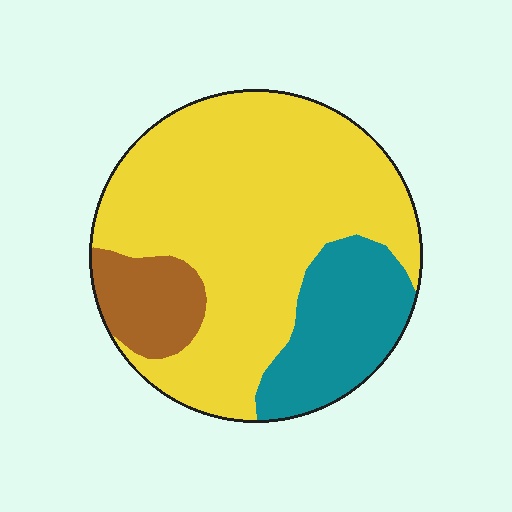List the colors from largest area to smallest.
From largest to smallest: yellow, teal, brown.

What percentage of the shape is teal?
Teal covers roughly 20% of the shape.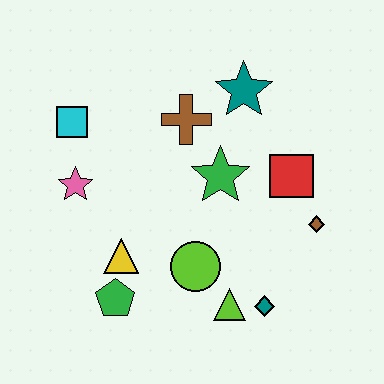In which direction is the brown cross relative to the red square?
The brown cross is to the left of the red square.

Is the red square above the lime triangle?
Yes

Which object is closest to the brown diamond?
The red square is closest to the brown diamond.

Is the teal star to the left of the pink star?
No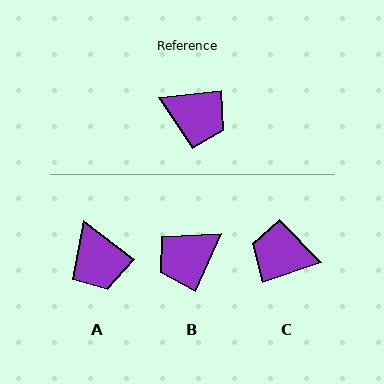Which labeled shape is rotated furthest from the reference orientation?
C, about 169 degrees away.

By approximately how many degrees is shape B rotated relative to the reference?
Approximately 121 degrees clockwise.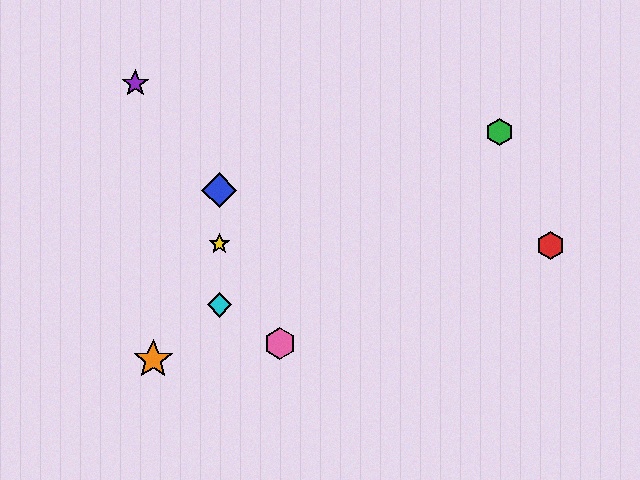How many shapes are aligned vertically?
3 shapes (the blue diamond, the yellow star, the cyan diamond) are aligned vertically.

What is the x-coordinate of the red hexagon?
The red hexagon is at x≈550.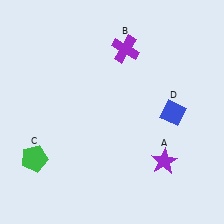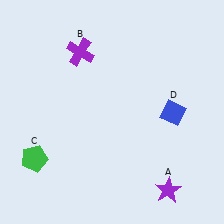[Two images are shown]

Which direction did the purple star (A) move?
The purple star (A) moved down.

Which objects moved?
The objects that moved are: the purple star (A), the purple cross (B).